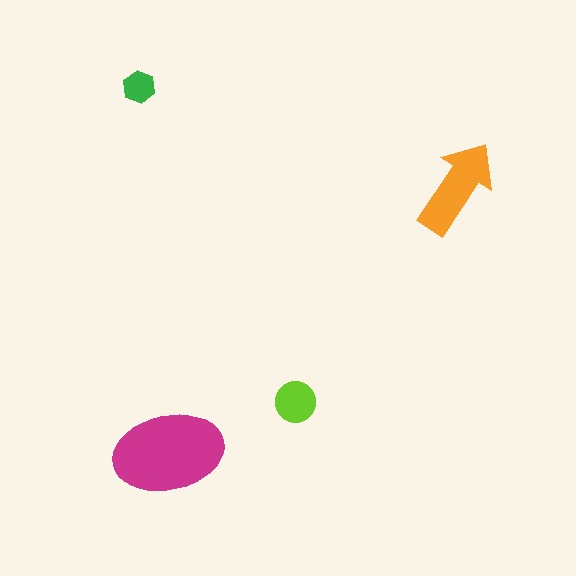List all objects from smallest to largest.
The green hexagon, the lime circle, the orange arrow, the magenta ellipse.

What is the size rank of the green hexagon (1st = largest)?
4th.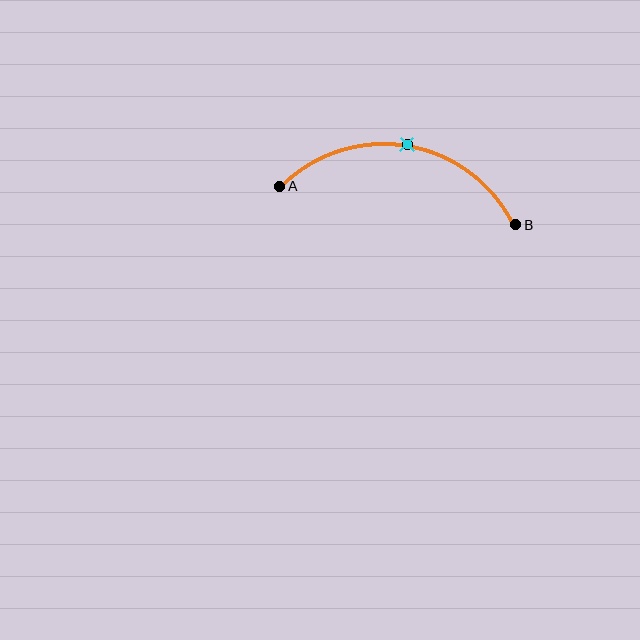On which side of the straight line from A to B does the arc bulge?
The arc bulges above the straight line connecting A and B.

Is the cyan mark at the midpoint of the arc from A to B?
Yes. The cyan mark lies on the arc at equal arc-length from both A and B — it is the arc midpoint.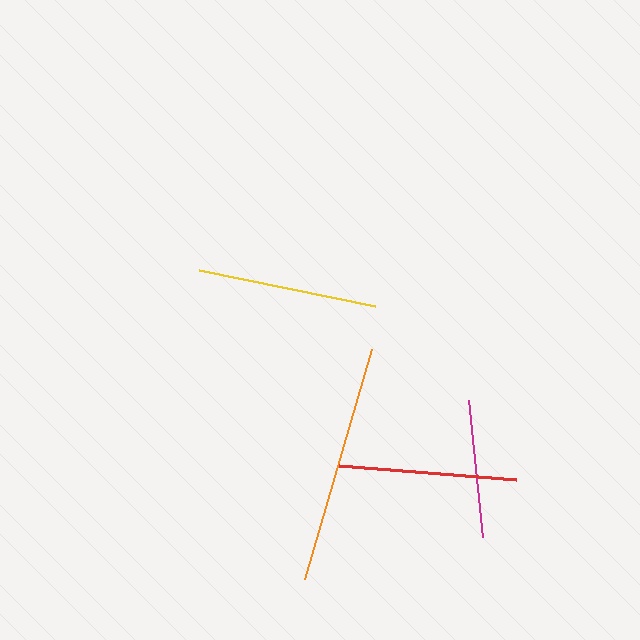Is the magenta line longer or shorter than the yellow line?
The yellow line is longer than the magenta line.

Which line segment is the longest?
The orange line is the longest at approximately 240 pixels.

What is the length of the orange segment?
The orange segment is approximately 240 pixels long.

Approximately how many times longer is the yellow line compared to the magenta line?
The yellow line is approximately 1.3 times the length of the magenta line.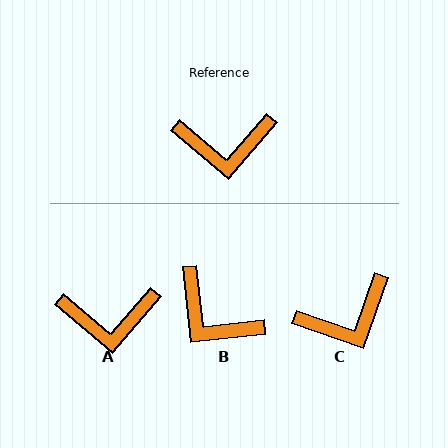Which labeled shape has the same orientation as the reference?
A.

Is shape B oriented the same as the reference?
No, it is off by about 44 degrees.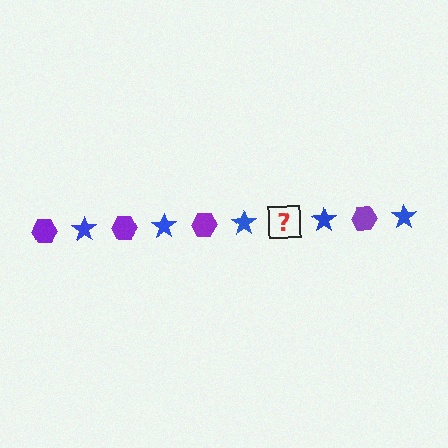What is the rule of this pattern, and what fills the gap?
The rule is that the pattern alternates between purple hexagon and blue star. The gap should be filled with a purple hexagon.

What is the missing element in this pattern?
The missing element is a purple hexagon.